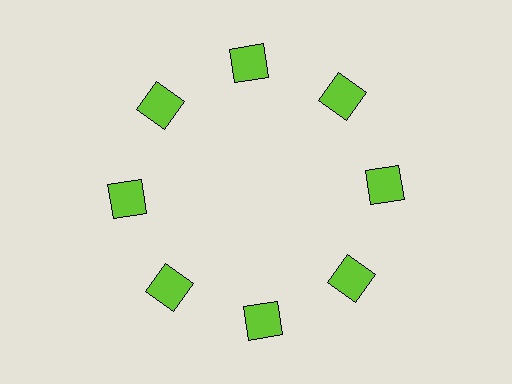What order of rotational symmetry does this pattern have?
This pattern has 8-fold rotational symmetry.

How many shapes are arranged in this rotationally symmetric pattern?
There are 8 shapes, arranged in 8 groups of 1.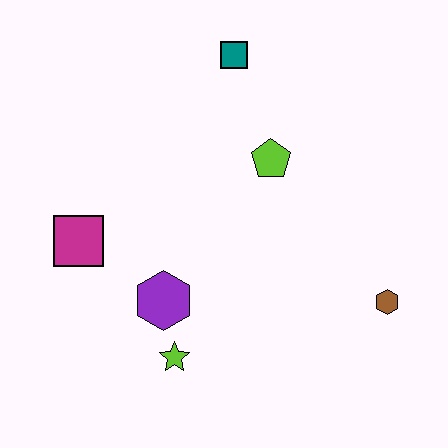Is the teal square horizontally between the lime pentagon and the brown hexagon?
No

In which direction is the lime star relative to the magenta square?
The lime star is below the magenta square.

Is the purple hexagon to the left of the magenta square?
No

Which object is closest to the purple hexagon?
The lime star is closest to the purple hexagon.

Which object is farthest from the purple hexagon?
The teal square is farthest from the purple hexagon.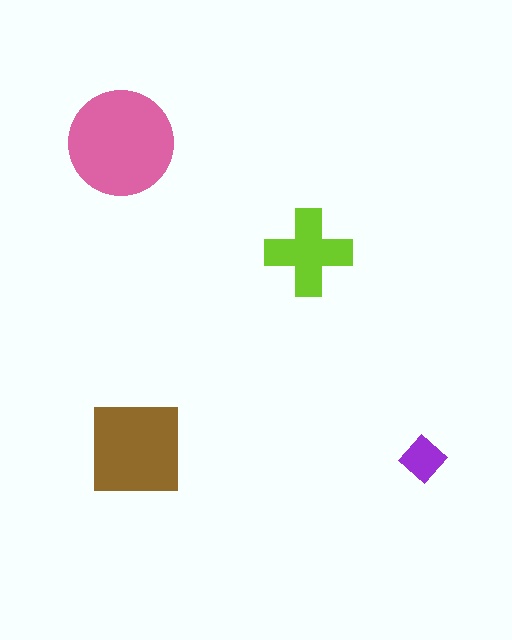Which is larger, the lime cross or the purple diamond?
The lime cross.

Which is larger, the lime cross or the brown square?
The brown square.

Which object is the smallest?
The purple diamond.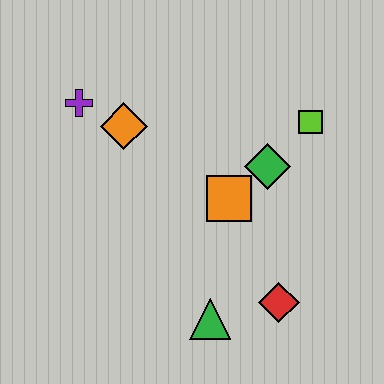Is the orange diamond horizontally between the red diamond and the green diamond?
No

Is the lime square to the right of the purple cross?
Yes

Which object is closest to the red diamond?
The green triangle is closest to the red diamond.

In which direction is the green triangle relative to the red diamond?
The green triangle is to the left of the red diamond.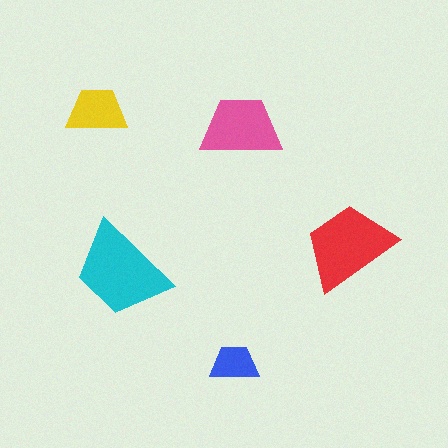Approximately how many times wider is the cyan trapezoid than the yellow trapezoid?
About 1.5 times wider.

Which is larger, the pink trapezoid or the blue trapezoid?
The pink one.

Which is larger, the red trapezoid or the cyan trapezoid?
The cyan one.